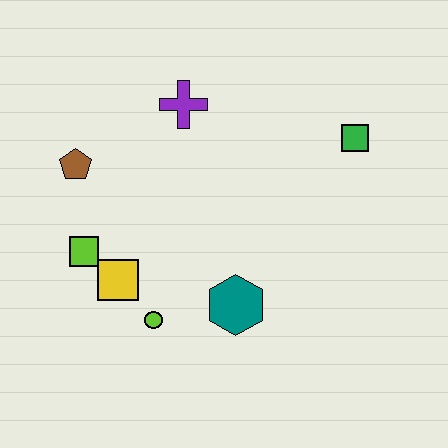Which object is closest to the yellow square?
The lime square is closest to the yellow square.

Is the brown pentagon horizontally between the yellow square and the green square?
No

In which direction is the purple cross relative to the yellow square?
The purple cross is above the yellow square.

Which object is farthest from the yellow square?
The green square is farthest from the yellow square.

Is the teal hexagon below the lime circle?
No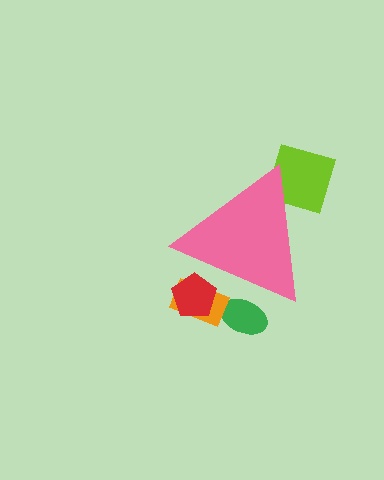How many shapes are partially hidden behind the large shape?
4 shapes are partially hidden.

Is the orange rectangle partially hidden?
Yes, the orange rectangle is partially hidden behind the pink triangle.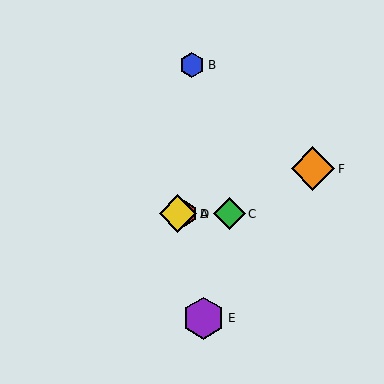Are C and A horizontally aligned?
Yes, both are at y≈214.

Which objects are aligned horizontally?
Objects A, C, D are aligned horizontally.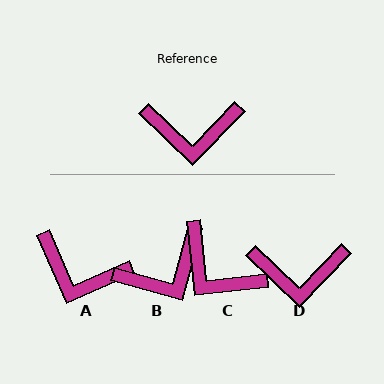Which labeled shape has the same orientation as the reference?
D.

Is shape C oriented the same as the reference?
No, it is off by about 40 degrees.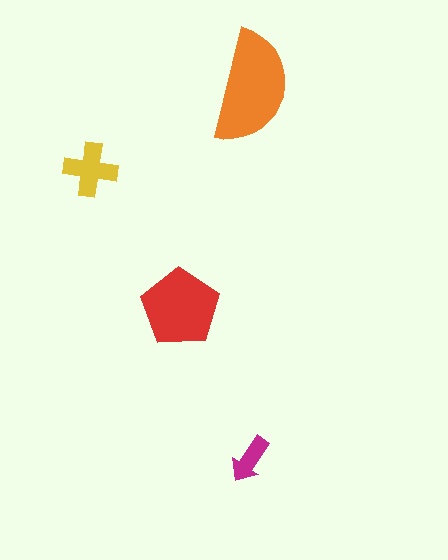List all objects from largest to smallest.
The orange semicircle, the red pentagon, the yellow cross, the magenta arrow.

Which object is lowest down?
The magenta arrow is bottommost.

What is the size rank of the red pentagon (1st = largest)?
2nd.